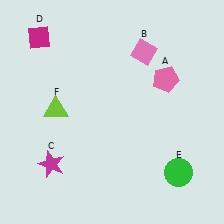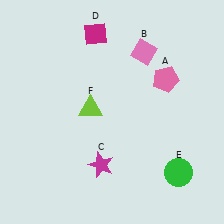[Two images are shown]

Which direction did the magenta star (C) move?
The magenta star (C) moved right.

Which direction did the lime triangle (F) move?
The lime triangle (F) moved right.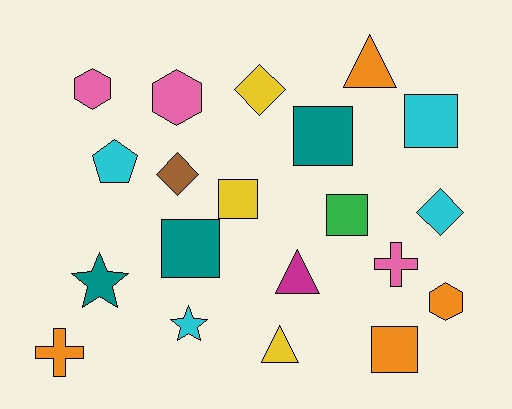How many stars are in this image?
There are 2 stars.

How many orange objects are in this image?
There are 4 orange objects.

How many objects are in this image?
There are 20 objects.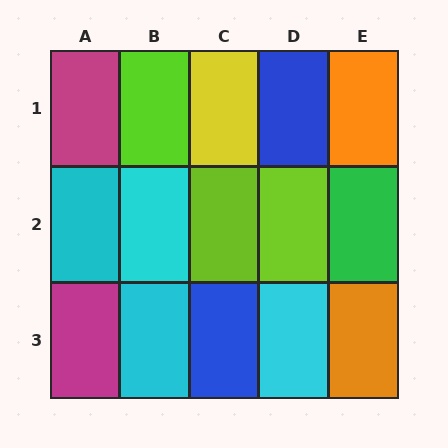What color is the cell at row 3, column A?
Magenta.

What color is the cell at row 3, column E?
Orange.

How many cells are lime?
3 cells are lime.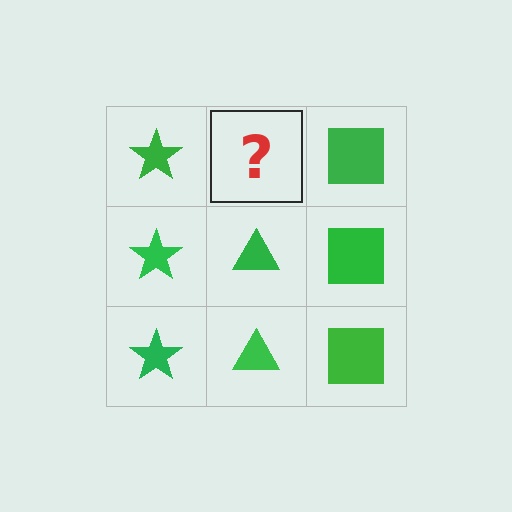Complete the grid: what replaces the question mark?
The question mark should be replaced with a green triangle.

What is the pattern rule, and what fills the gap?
The rule is that each column has a consistent shape. The gap should be filled with a green triangle.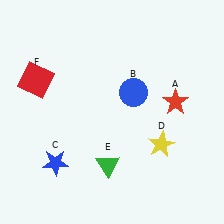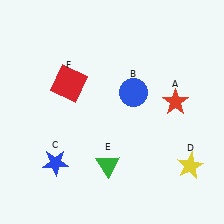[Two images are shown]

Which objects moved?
The objects that moved are: the yellow star (D), the red square (F).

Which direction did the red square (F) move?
The red square (F) moved right.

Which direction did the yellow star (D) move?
The yellow star (D) moved right.